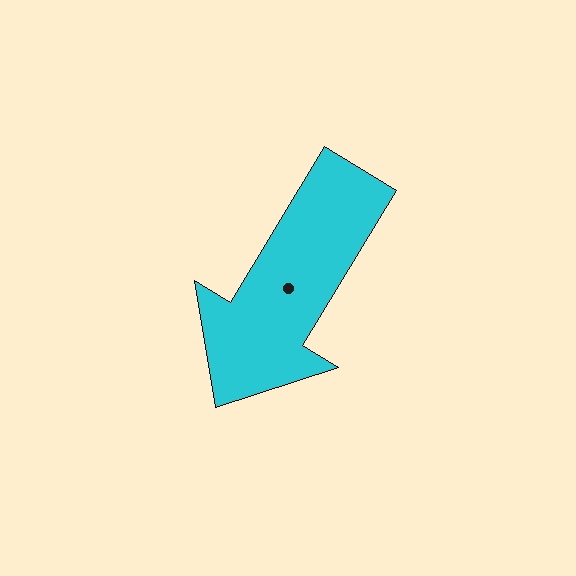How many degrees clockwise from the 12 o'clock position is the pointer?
Approximately 211 degrees.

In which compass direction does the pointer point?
Southwest.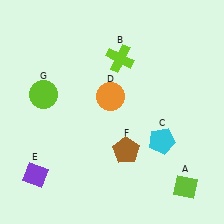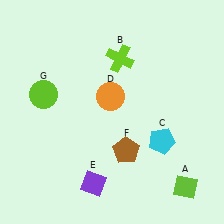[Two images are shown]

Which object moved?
The purple diamond (E) moved right.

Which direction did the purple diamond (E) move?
The purple diamond (E) moved right.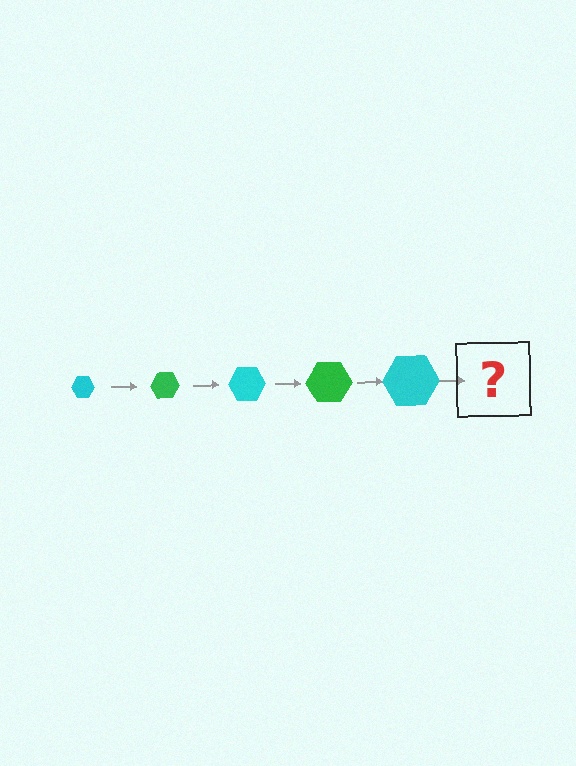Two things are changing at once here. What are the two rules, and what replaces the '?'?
The two rules are that the hexagon grows larger each step and the color cycles through cyan and green. The '?' should be a green hexagon, larger than the previous one.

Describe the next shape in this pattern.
It should be a green hexagon, larger than the previous one.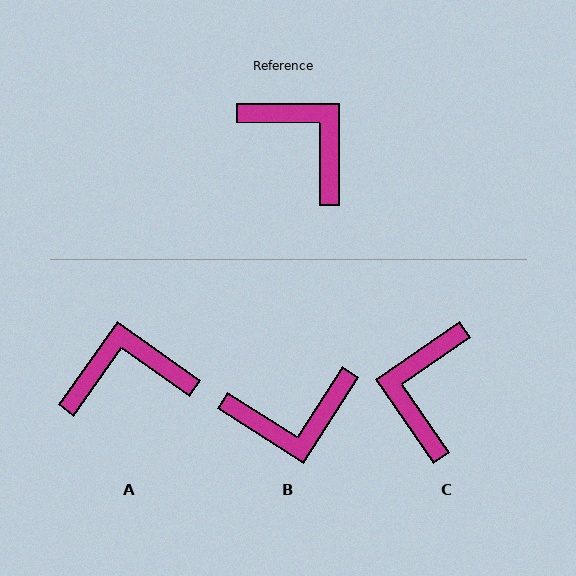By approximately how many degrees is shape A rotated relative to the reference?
Approximately 55 degrees counter-clockwise.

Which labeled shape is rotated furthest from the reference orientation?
C, about 125 degrees away.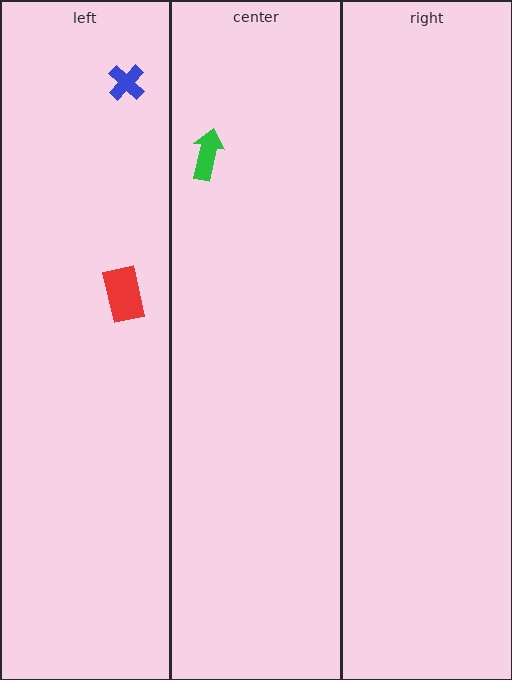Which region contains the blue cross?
The left region.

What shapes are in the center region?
The green arrow.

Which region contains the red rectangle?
The left region.